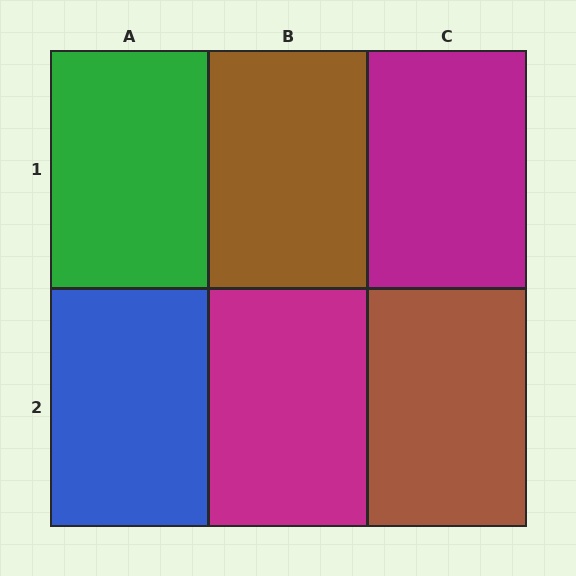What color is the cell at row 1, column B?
Brown.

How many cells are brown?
2 cells are brown.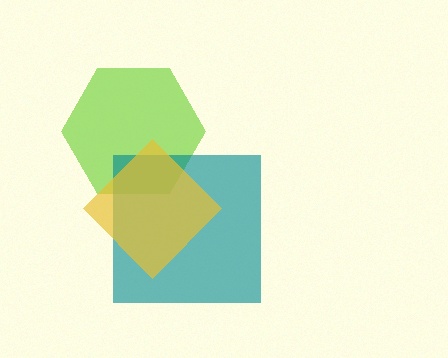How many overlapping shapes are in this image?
There are 3 overlapping shapes in the image.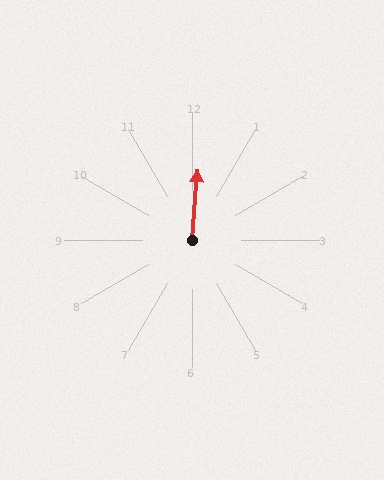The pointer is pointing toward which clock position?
Roughly 12 o'clock.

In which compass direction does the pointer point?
North.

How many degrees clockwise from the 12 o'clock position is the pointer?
Approximately 5 degrees.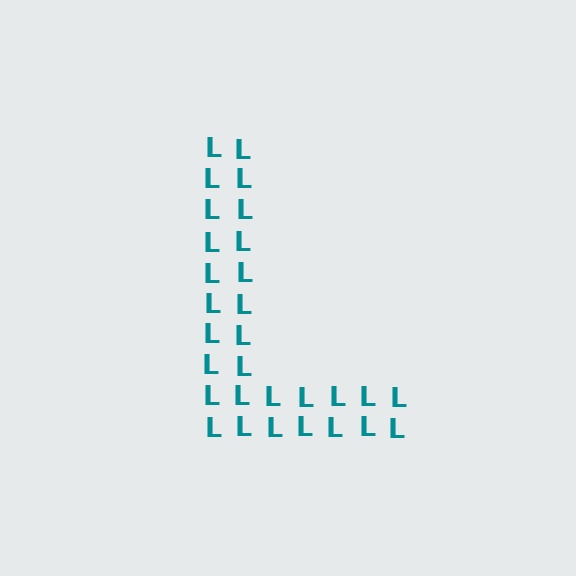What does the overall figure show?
The overall figure shows the letter L.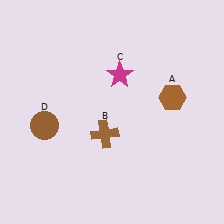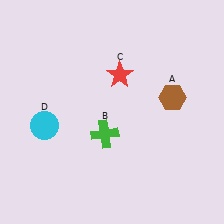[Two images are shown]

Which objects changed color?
B changed from brown to green. C changed from magenta to red. D changed from brown to cyan.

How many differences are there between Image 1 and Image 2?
There are 3 differences between the two images.